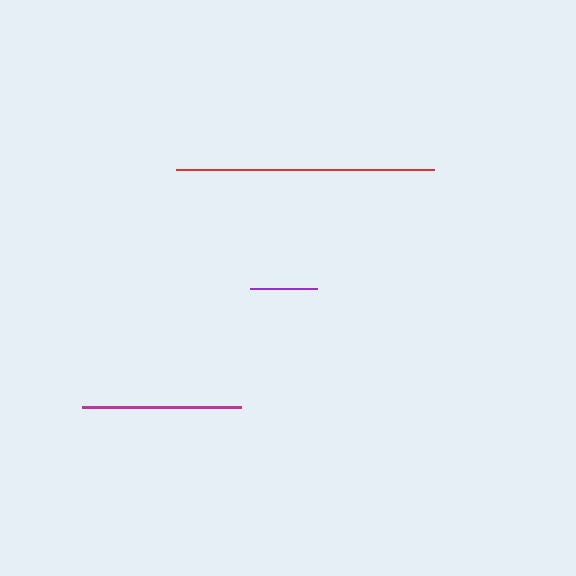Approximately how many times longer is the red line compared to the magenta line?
The red line is approximately 1.6 times the length of the magenta line.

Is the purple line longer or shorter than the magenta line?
The magenta line is longer than the purple line.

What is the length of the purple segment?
The purple segment is approximately 67 pixels long.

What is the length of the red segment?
The red segment is approximately 258 pixels long.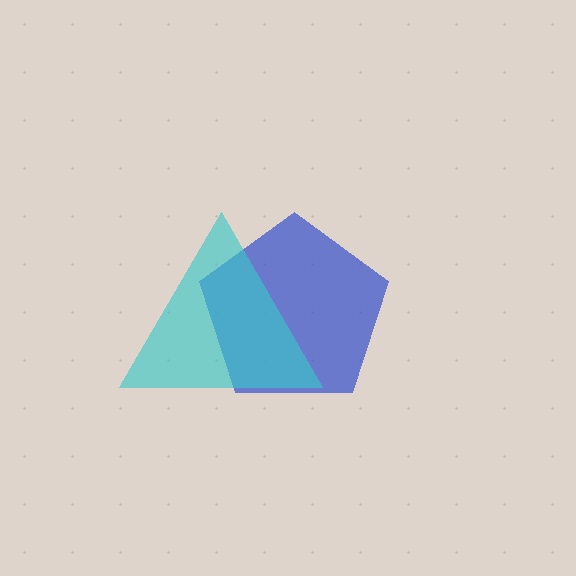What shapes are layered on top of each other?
The layered shapes are: a blue pentagon, a cyan triangle.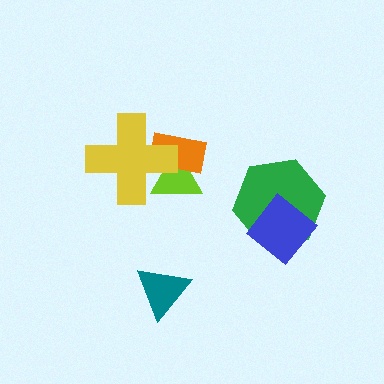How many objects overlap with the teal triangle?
0 objects overlap with the teal triangle.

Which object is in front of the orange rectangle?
The yellow cross is in front of the orange rectangle.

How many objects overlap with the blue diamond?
1 object overlaps with the blue diamond.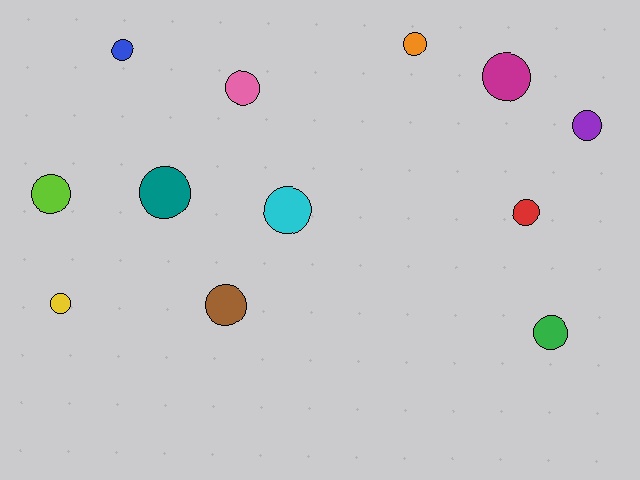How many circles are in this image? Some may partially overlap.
There are 12 circles.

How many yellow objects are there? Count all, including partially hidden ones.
There is 1 yellow object.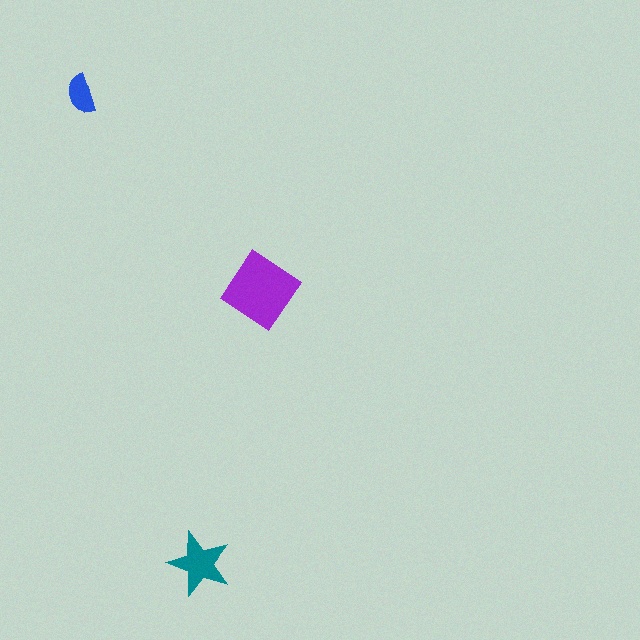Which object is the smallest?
The blue semicircle.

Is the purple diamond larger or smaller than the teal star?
Larger.